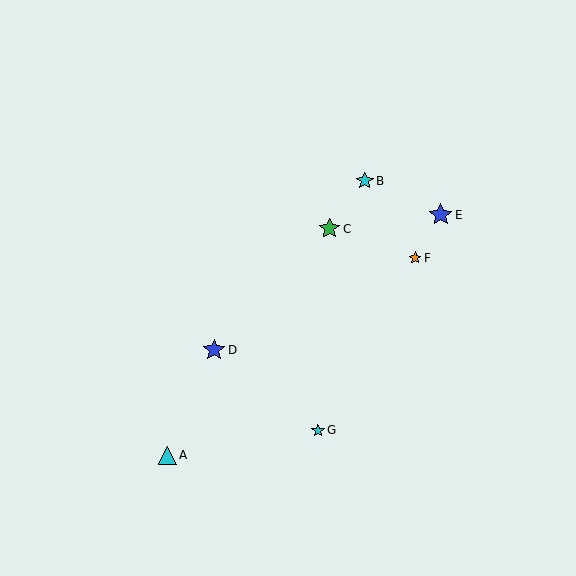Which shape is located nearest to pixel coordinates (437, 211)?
The blue star (labeled E) at (441, 215) is nearest to that location.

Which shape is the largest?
The blue star (labeled E) is the largest.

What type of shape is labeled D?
Shape D is a blue star.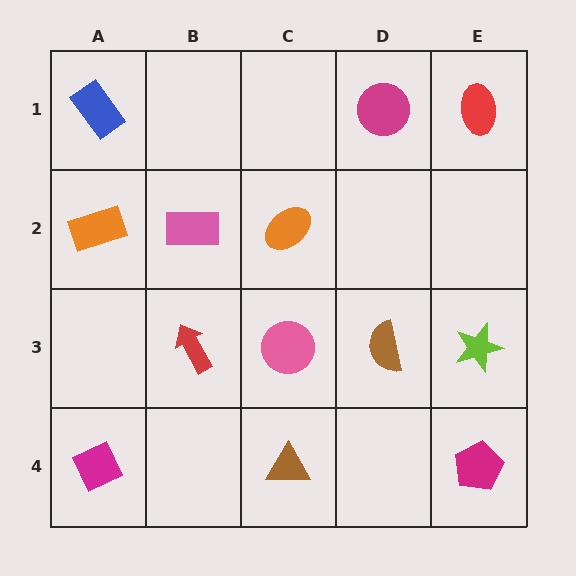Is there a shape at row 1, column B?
No, that cell is empty.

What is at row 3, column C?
A pink circle.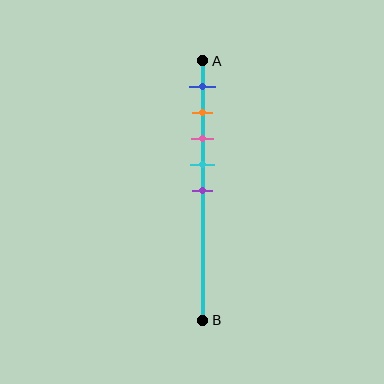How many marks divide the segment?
There are 5 marks dividing the segment.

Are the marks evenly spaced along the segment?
Yes, the marks are approximately evenly spaced.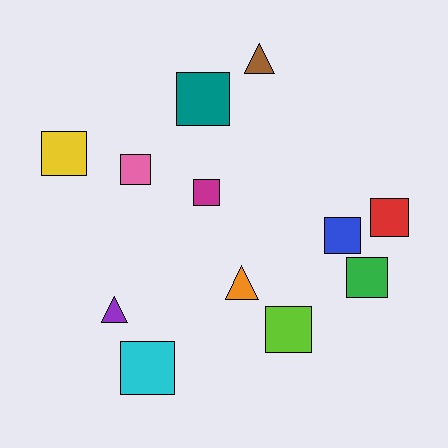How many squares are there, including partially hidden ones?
There are 9 squares.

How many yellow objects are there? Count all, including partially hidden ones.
There is 1 yellow object.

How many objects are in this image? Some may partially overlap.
There are 12 objects.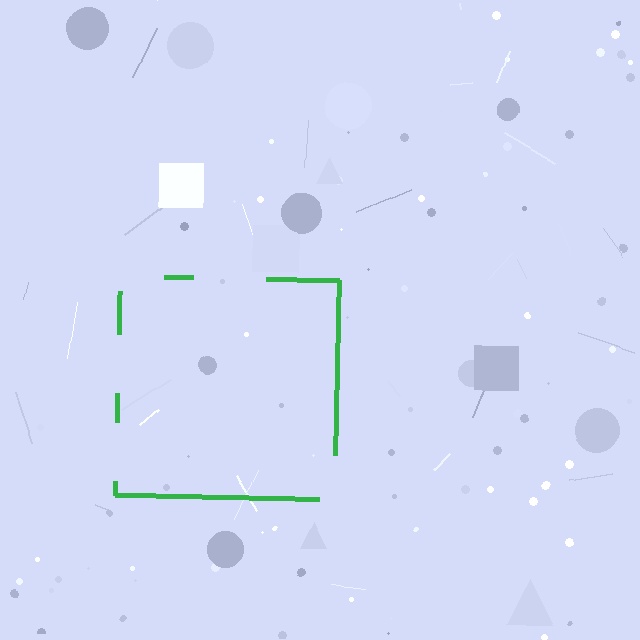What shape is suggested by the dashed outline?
The dashed outline suggests a square.